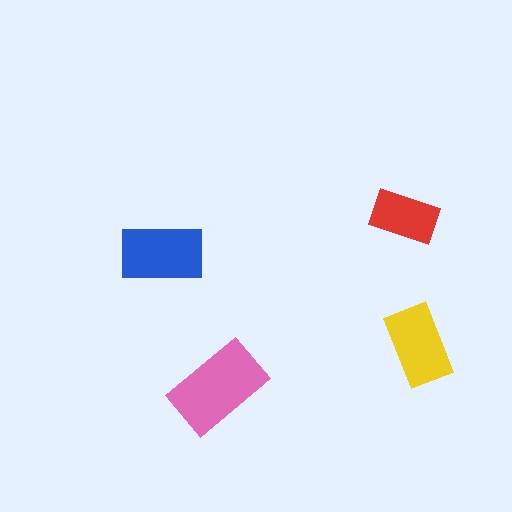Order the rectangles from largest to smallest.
the pink one, the blue one, the yellow one, the red one.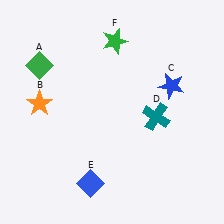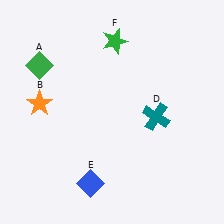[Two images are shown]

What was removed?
The blue star (C) was removed in Image 2.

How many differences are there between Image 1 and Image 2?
There is 1 difference between the two images.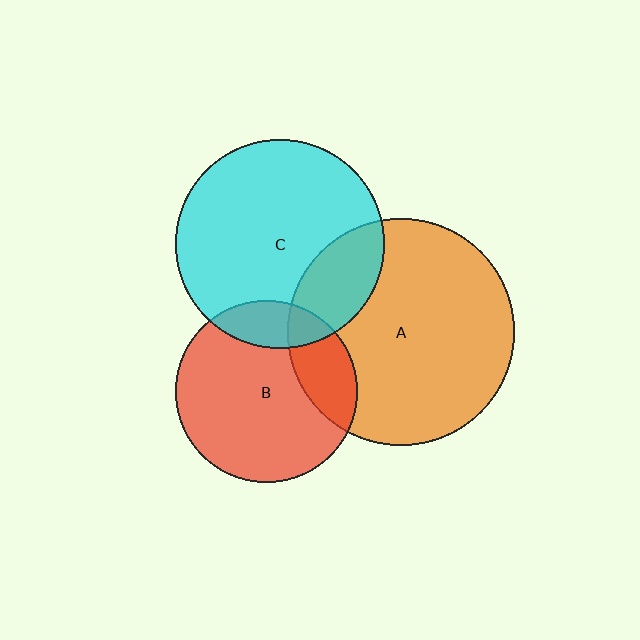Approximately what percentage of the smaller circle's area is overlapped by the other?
Approximately 20%.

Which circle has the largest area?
Circle A (orange).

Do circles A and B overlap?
Yes.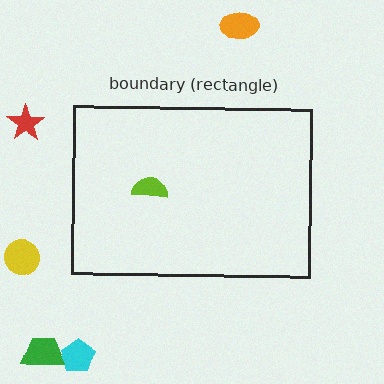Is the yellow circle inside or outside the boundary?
Outside.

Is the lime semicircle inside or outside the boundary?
Inside.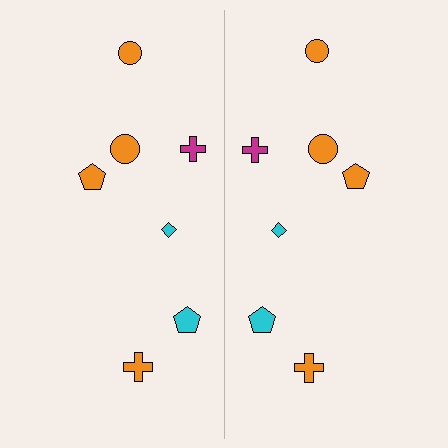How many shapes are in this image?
There are 14 shapes in this image.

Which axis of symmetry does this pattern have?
The pattern has a vertical axis of symmetry running through the center of the image.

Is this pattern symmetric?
Yes, this pattern has bilateral (reflection) symmetry.